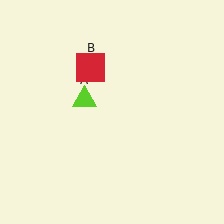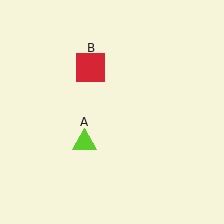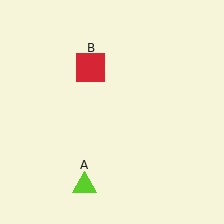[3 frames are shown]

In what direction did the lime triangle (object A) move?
The lime triangle (object A) moved down.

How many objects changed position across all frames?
1 object changed position: lime triangle (object A).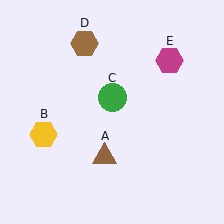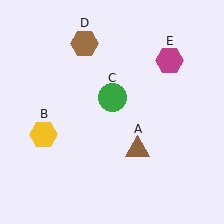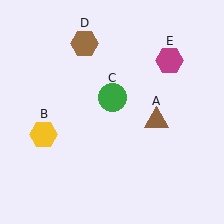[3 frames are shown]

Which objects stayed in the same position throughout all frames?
Yellow hexagon (object B) and green circle (object C) and brown hexagon (object D) and magenta hexagon (object E) remained stationary.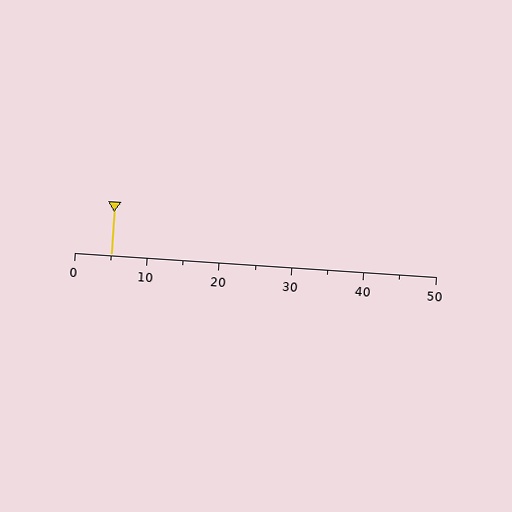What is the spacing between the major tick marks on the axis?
The major ticks are spaced 10 apart.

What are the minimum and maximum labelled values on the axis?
The axis runs from 0 to 50.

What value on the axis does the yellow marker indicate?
The marker indicates approximately 5.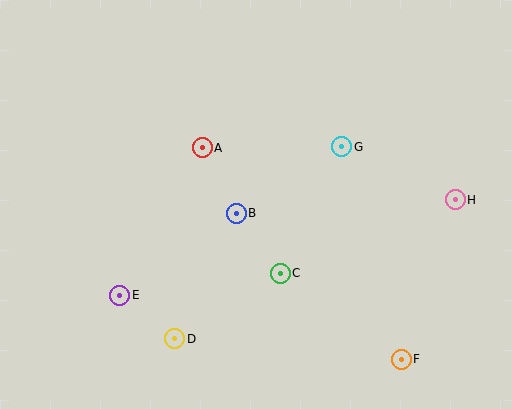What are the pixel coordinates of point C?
Point C is at (280, 273).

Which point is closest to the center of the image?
Point B at (236, 213) is closest to the center.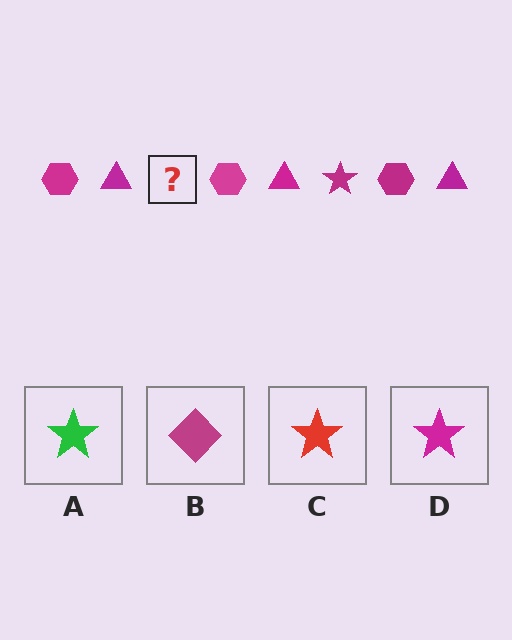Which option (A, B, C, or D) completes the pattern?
D.